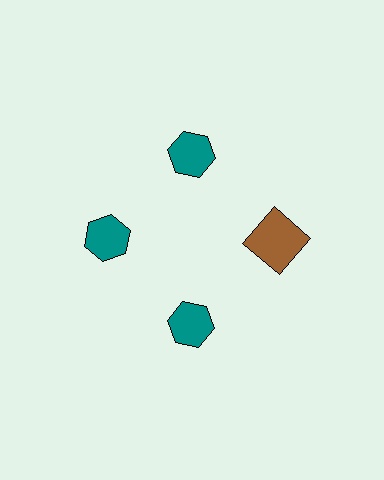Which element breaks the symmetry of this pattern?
The brown square at roughly the 3 o'clock position breaks the symmetry. All other shapes are teal hexagons.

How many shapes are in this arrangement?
There are 4 shapes arranged in a ring pattern.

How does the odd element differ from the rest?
It differs in both color (brown instead of teal) and shape (square instead of hexagon).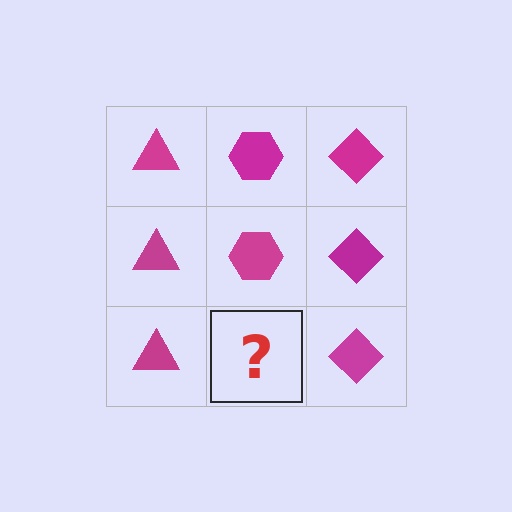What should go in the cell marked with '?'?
The missing cell should contain a magenta hexagon.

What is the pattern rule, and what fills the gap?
The rule is that each column has a consistent shape. The gap should be filled with a magenta hexagon.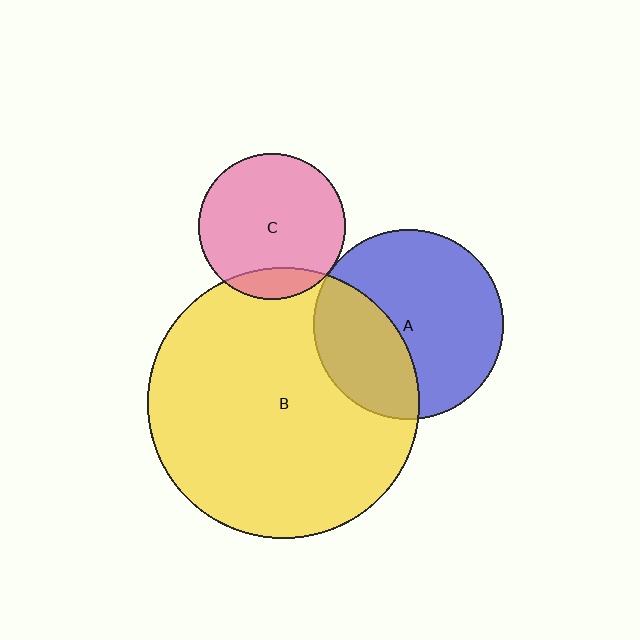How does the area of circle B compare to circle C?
Approximately 3.4 times.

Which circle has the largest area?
Circle B (yellow).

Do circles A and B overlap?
Yes.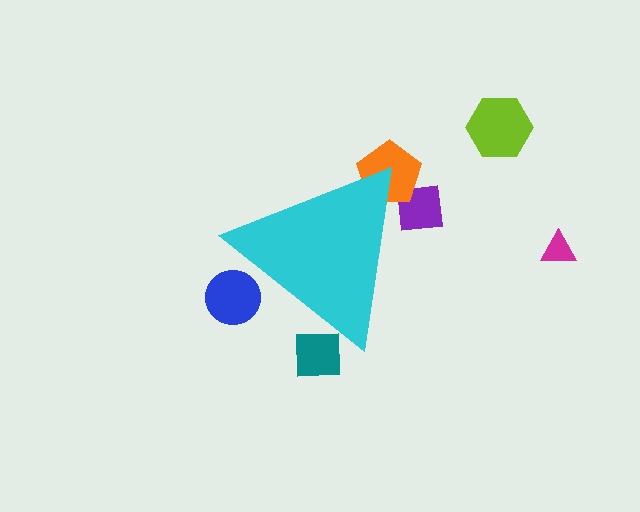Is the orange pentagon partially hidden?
Yes, the orange pentagon is partially hidden behind the cyan triangle.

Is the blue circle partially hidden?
Yes, the blue circle is partially hidden behind the cyan triangle.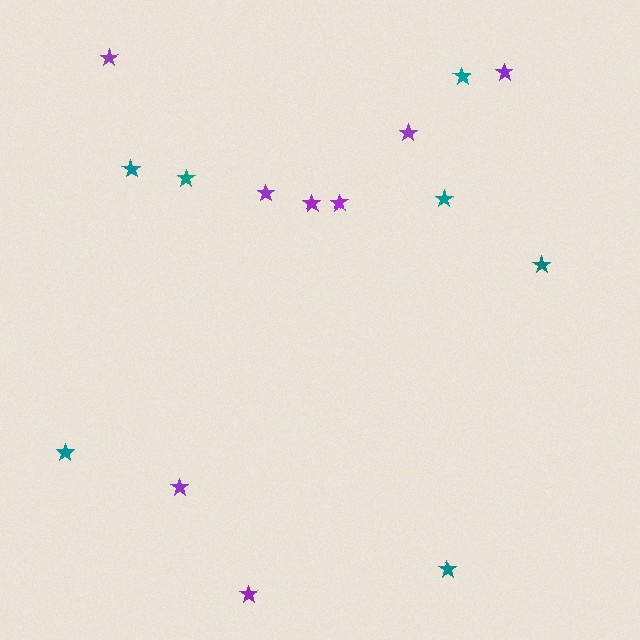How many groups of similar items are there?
There are 2 groups: one group of purple stars (8) and one group of teal stars (7).